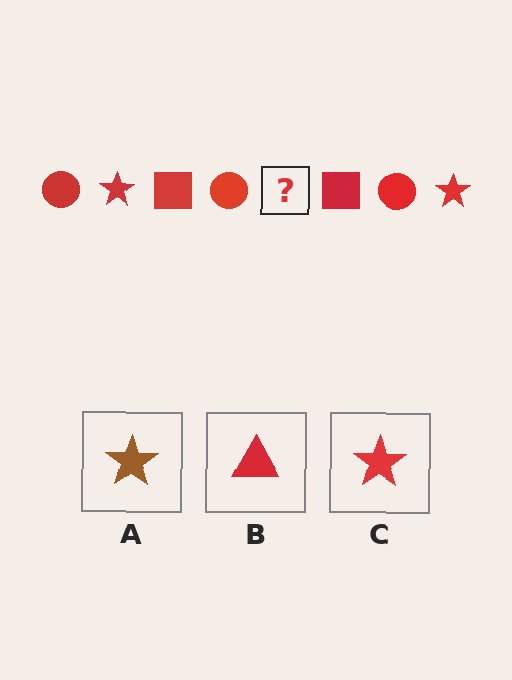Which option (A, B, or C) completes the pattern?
C.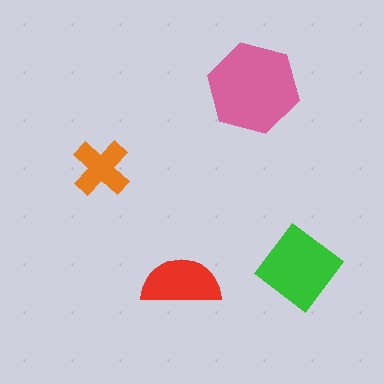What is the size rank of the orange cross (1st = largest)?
4th.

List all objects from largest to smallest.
The pink hexagon, the green diamond, the red semicircle, the orange cross.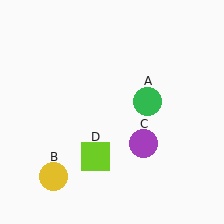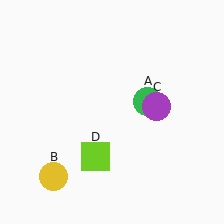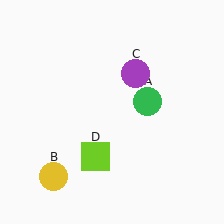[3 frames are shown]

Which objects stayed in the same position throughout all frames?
Green circle (object A) and yellow circle (object B) and lime square (object D) remained stationary.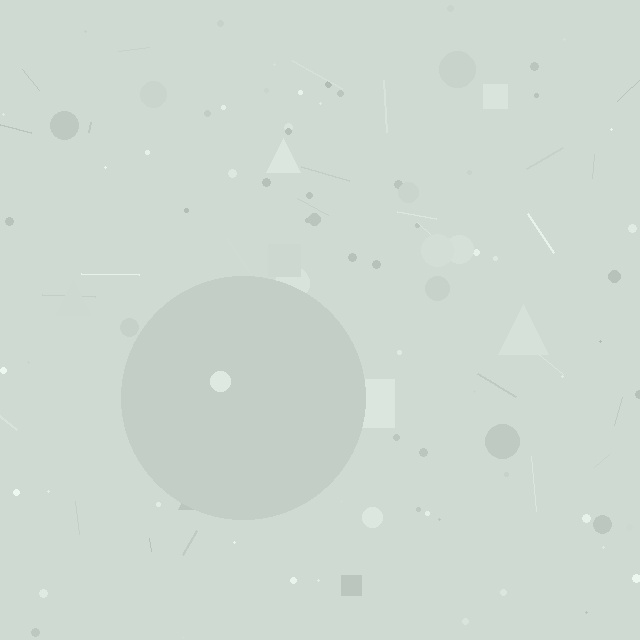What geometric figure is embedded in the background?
A circle is embedded in the background.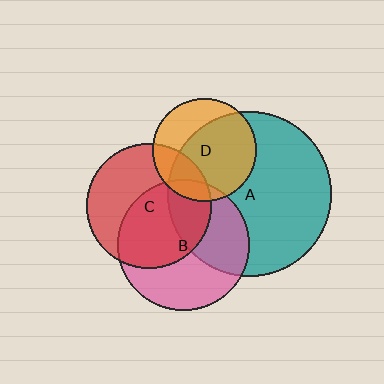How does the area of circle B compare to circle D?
Approximately 1.6 times.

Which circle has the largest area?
Circle A (teal).